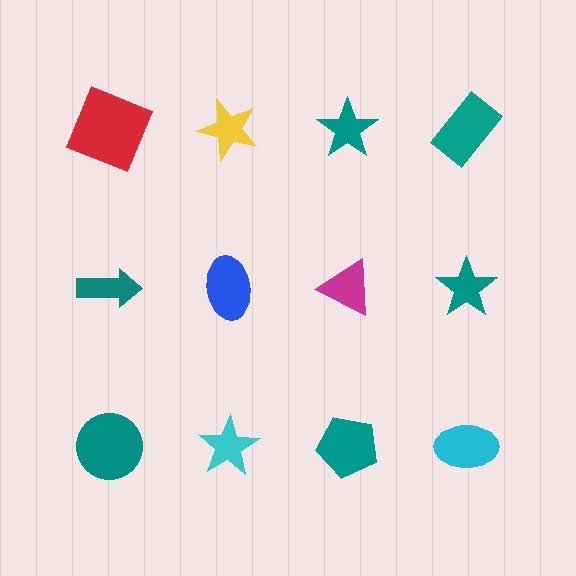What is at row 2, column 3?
A magenta triangle.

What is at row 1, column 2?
A yellow star.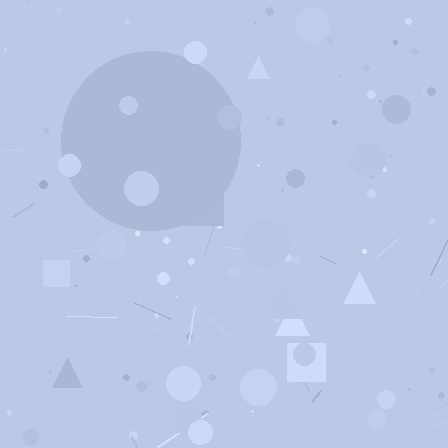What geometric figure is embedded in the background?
A circle is embedded in the background.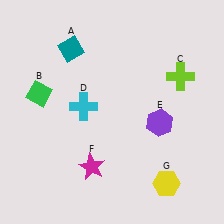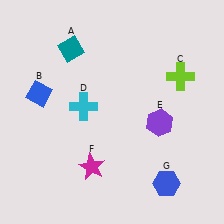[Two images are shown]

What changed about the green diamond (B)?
In Image 1, B is green. In Image 2, it changed to blue.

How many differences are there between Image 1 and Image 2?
There are 2 differences between the two images.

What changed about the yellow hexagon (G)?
In Image 1, G is yellow. In Image 2, it changed to blue.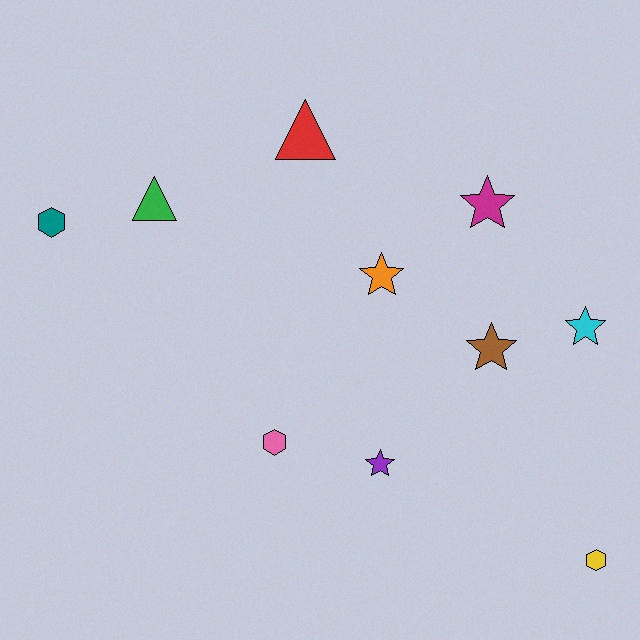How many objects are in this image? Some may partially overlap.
There are 10 objects.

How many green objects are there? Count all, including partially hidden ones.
There is 1 green object.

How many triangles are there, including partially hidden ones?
There are 2 triangles.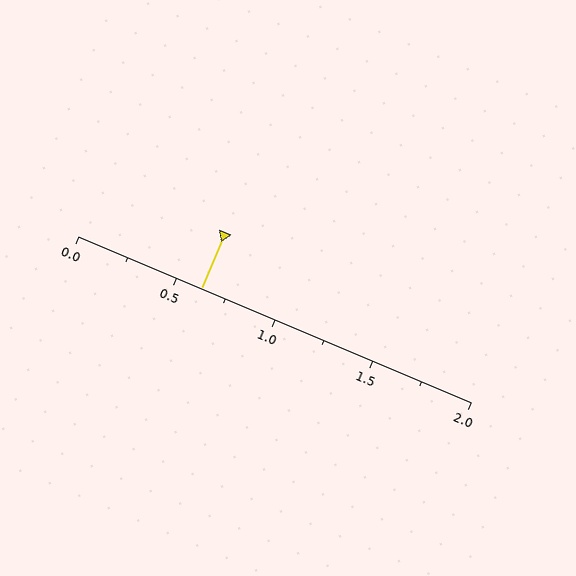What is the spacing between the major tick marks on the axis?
The major ticks are spaced 0.5 apart.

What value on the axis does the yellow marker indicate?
The marker indicates approximately 0.62.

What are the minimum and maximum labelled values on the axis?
The axis runs from 0.0 to 2.0.